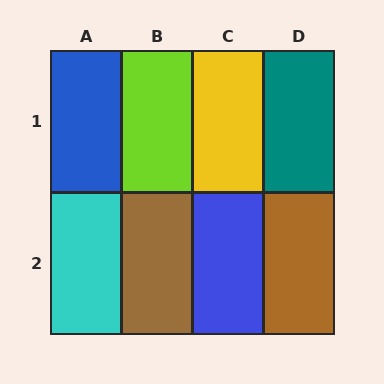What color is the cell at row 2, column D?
Brown.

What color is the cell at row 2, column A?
Cyan.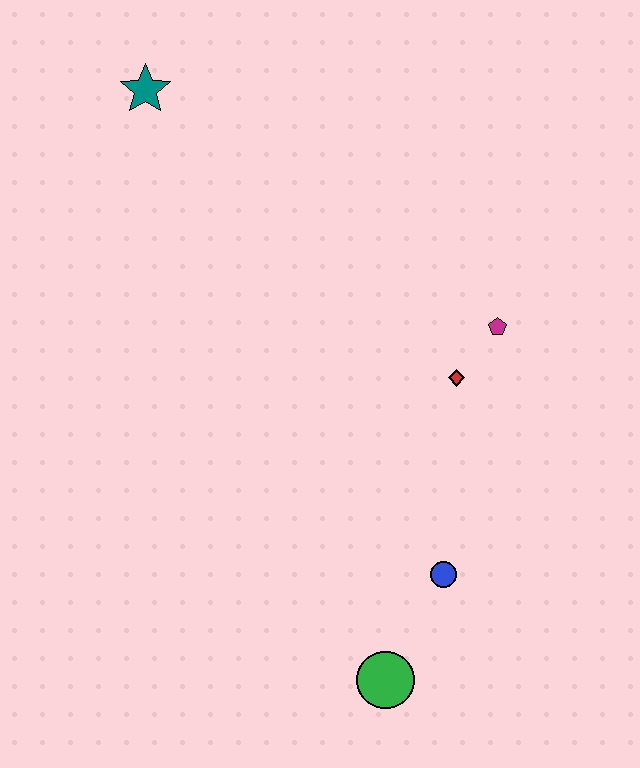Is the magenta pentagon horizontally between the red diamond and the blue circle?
No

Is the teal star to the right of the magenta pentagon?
No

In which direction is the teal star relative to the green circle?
The teal star is above the green circle.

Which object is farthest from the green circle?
The teal star is farthest from the green circle.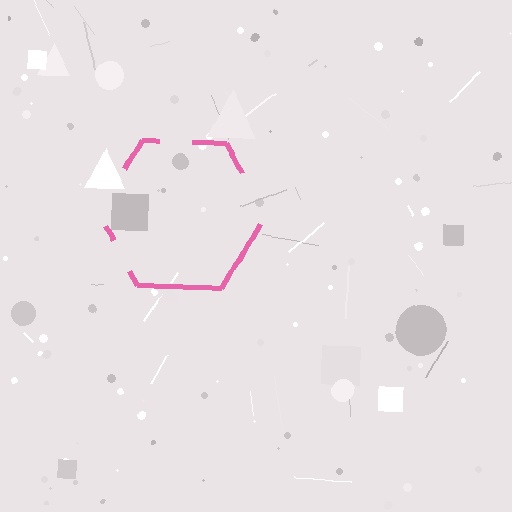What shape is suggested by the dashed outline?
The dashed outline suggests a hexagon.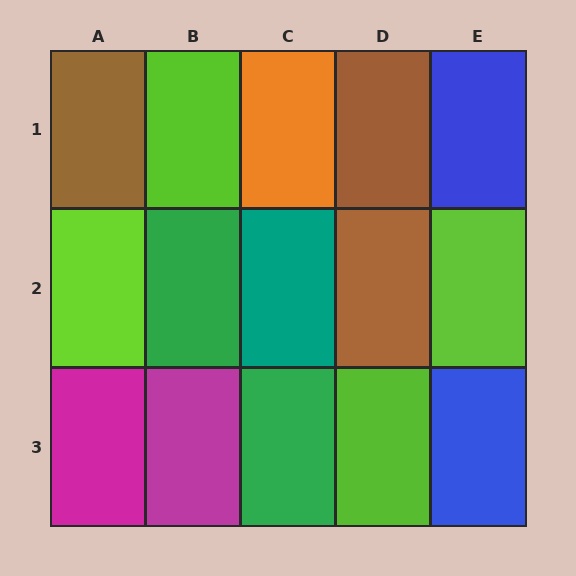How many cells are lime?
4 cells are lime.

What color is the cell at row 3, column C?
Green.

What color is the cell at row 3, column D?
Lime.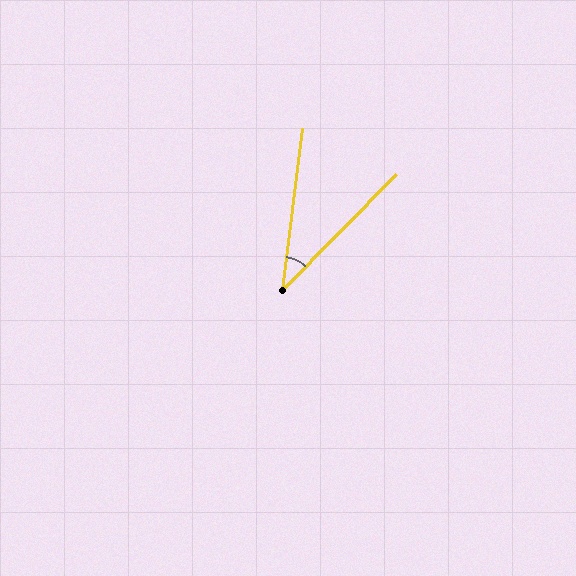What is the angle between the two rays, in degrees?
Approximately 37 degrees.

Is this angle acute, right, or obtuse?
It is acute.